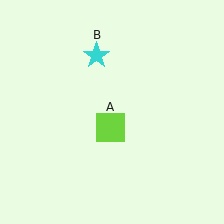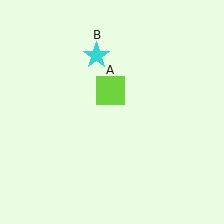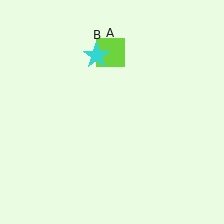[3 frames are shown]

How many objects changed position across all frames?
1 object changed position: lime square (object A).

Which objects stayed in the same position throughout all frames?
Cyan star (object B) remained stationary.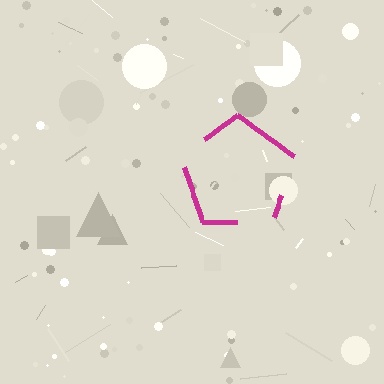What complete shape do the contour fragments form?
The contour fragments form a pentagon.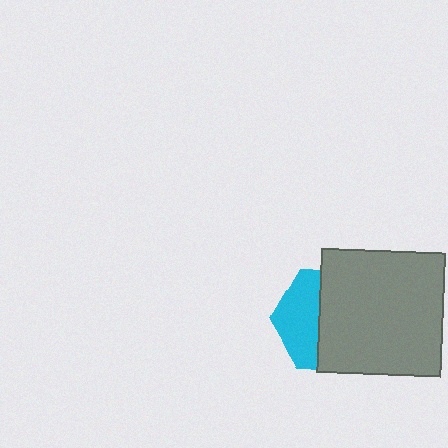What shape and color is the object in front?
The object in front is a gray square.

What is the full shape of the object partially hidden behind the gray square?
The partially hidden object is a cyan hexagon.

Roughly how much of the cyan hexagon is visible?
A small part of it is visible (roughly 39%).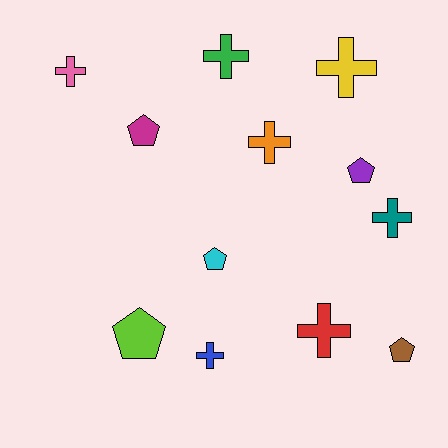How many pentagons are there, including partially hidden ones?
There are 5 pentagons.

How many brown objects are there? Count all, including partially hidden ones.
There is 1 brown object.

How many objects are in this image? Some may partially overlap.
There are 12 objects.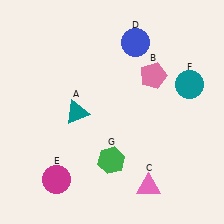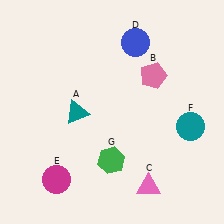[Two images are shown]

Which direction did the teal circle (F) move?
The teal circle (F) moved down.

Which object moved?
The teal circle (F) moved down.